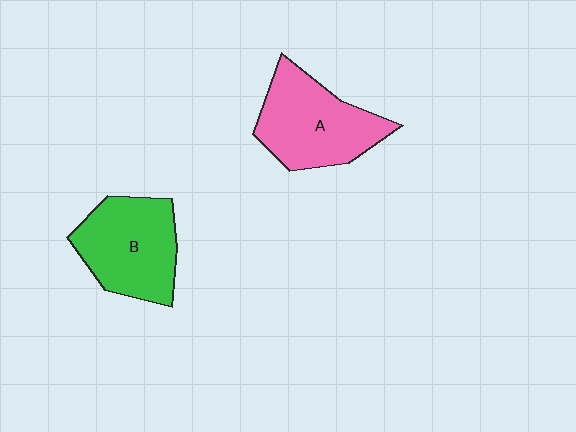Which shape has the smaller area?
Shape B (green).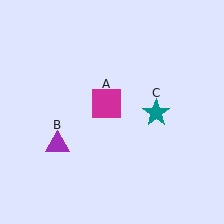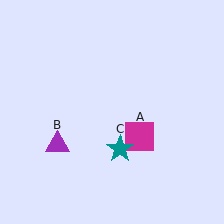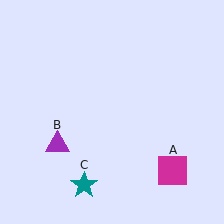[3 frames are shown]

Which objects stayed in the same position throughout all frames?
Purple triangle (object B) remained stationary.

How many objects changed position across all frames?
2 objects changed position: magenta square (object A), teal star (object C).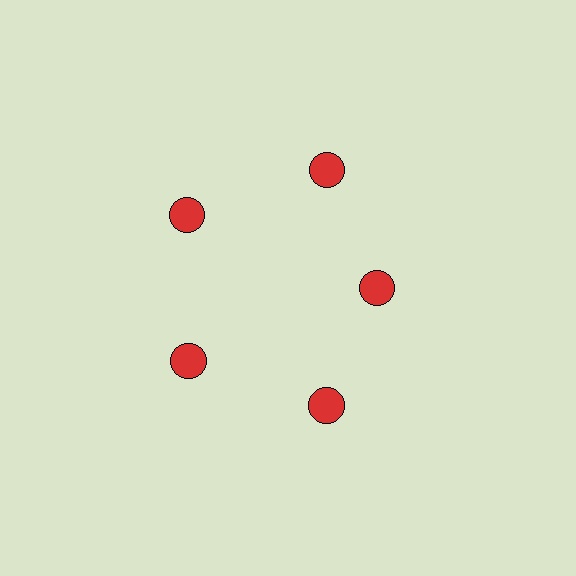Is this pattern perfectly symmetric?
No. The 5 red circles are arranged in a ring, but one element near the 3 o'clock position is pulled inward toward the center, breaking the 5-fold rotational symmetry.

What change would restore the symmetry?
The symmetry would be restored by moving it outward, back onto the ring so that all 5 circles sit at equal angles and equal distance from the center.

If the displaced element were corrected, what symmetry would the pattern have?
It would have 5-fold rotational symmetry — the pattern would map onto itself every 72 degrees.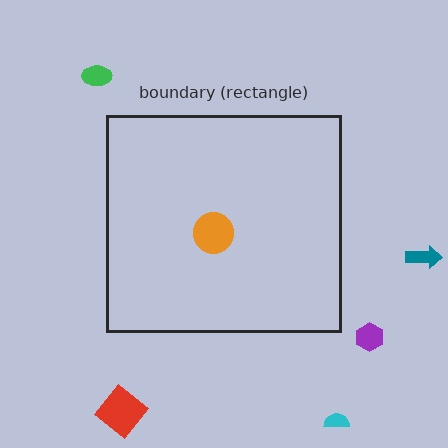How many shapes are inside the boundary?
1 inside, 5 outside.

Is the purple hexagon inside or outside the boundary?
Outside.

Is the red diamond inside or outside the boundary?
Outside.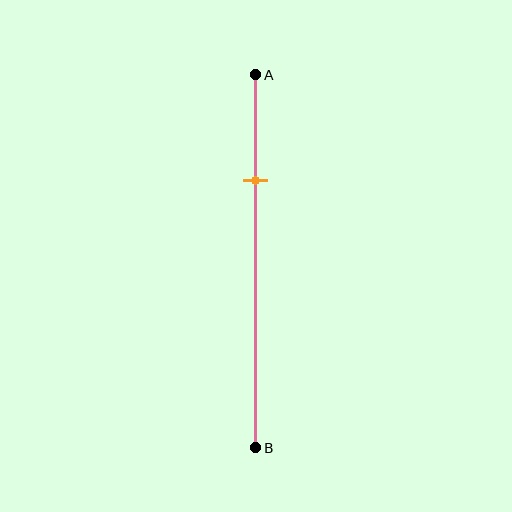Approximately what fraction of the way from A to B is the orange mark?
The orange mark is approximately 30% of the way from A to B.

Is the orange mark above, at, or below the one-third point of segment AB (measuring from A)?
The orange mark is above the one-third point of segment AB.